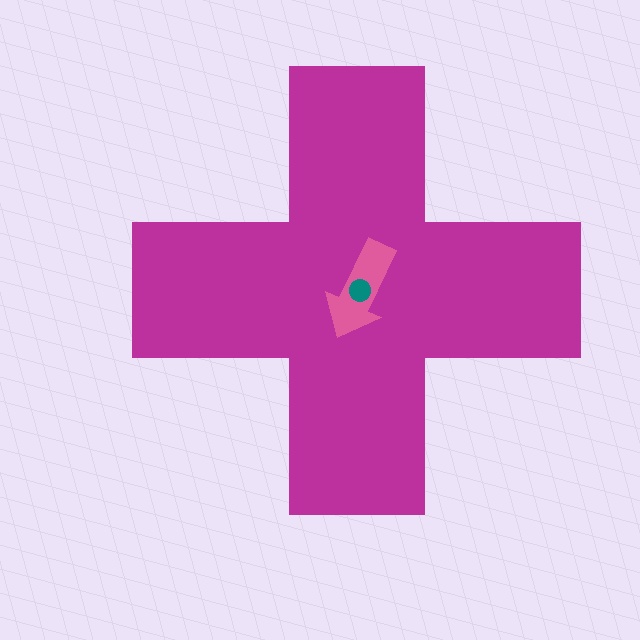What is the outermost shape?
The magenta cross.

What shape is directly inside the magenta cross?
The pink arrow.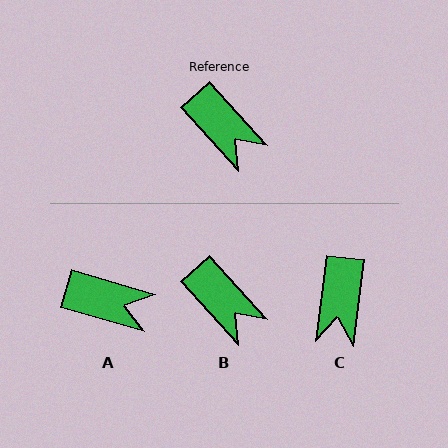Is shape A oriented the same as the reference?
No, it is off by about 31 degrees.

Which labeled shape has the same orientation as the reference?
B.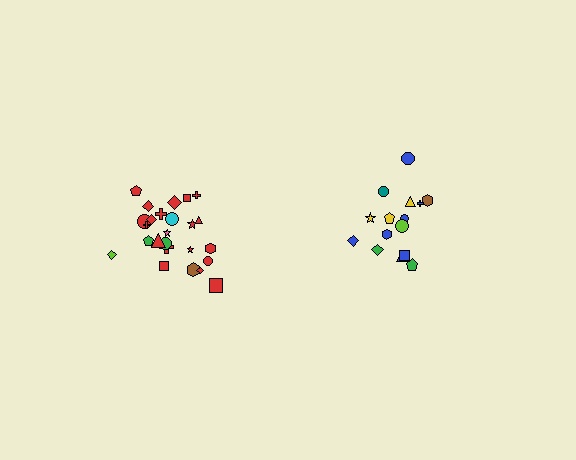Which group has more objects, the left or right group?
The left group.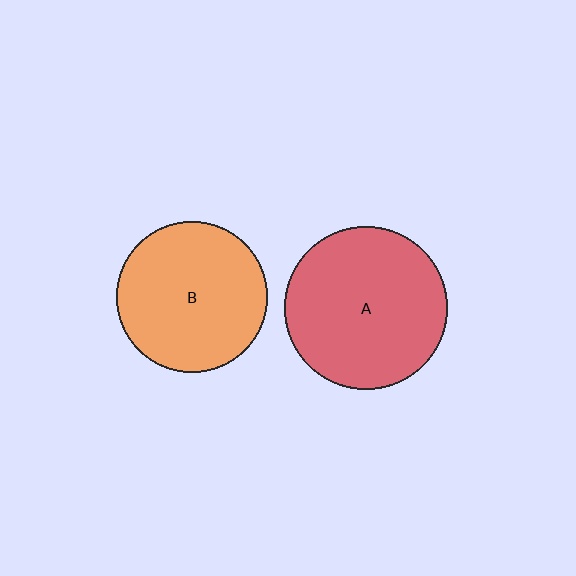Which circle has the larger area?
Circle A (red).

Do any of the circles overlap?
No, none of the circles overlap.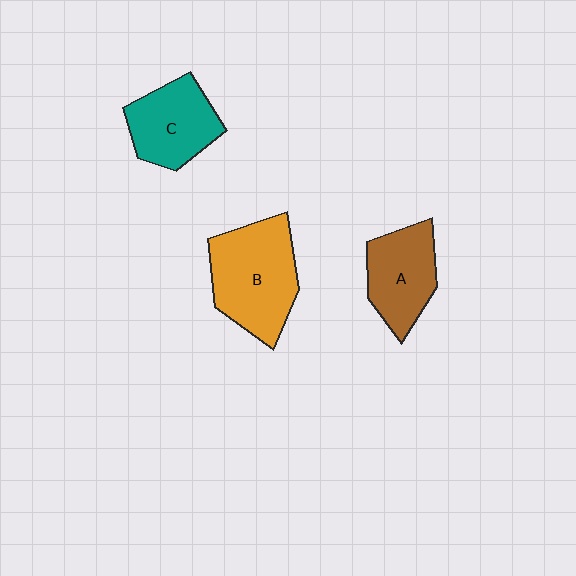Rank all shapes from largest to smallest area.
From largest to smallest: B (orange), C (teal), A (brown).